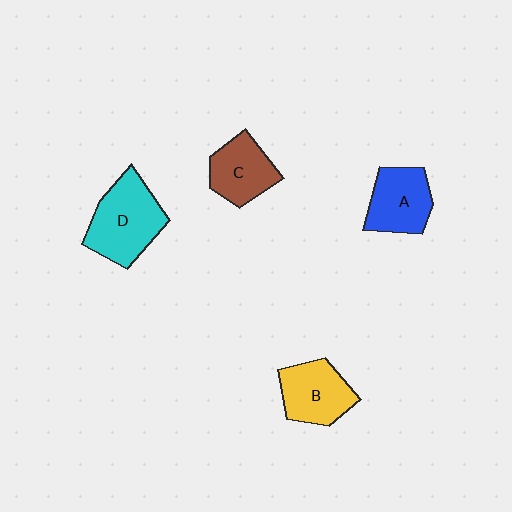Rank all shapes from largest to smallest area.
From largest to smallest: D (cyan), B (yellow), A (blue), C (brown).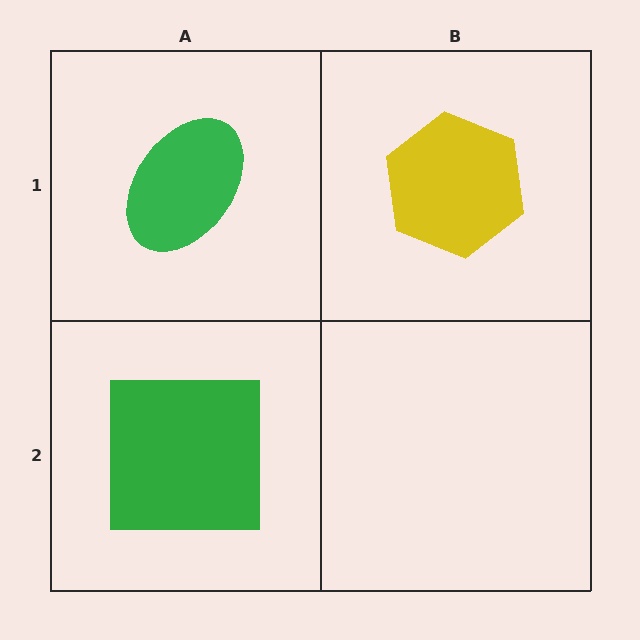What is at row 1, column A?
A green ellipse.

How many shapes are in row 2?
1 shape.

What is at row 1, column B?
A yellow hexagon.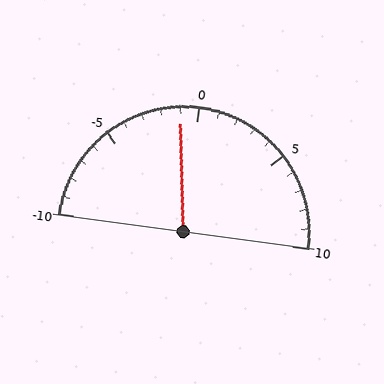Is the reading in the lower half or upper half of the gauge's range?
The reading is in the lower half of the range (-10 to 10).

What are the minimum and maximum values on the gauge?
The gauge ranges from -10 to 10.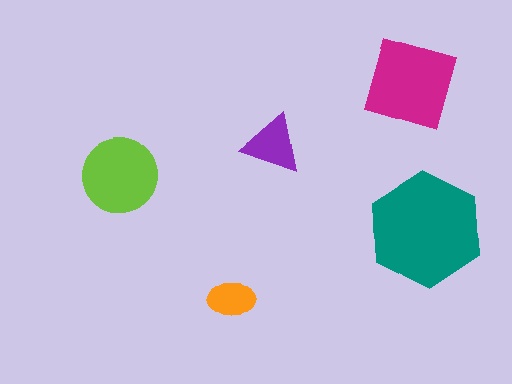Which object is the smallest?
The orange ellipse.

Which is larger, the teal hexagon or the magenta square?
The teal hexagon.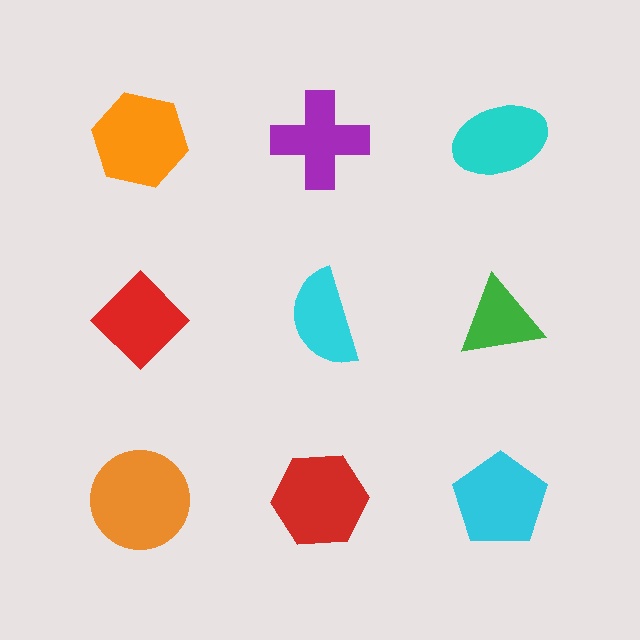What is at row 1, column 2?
A purple cross.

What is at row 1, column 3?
A cyan ellipse.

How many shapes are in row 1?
3 shapes.